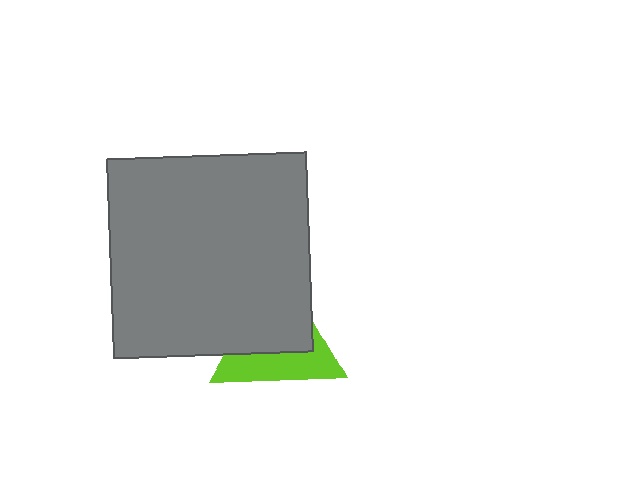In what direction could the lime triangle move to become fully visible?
The lime triangle could move toward the lower-right. That would shift it out from behind the gray square entirely.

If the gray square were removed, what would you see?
You would see the complete lime triangle.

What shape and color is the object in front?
The object in front is a gray square.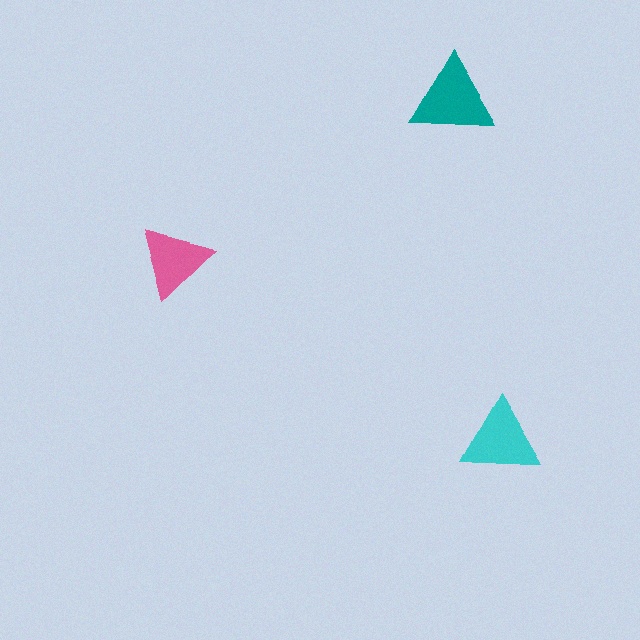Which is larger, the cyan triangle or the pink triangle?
The cyan one.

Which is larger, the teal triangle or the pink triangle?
The teal one.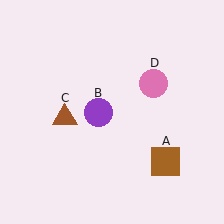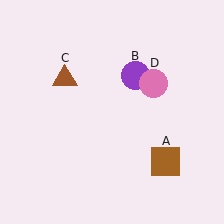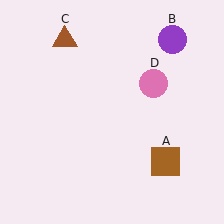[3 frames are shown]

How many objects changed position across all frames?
2 objects changed position: purple circle (object B), brown triangle (object C).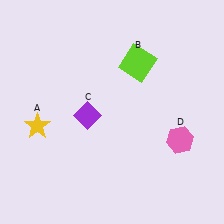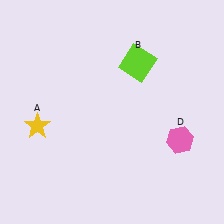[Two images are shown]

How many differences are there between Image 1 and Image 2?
There is 1 difference between the two images.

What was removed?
The purple diamond (C) was removed in Image 2.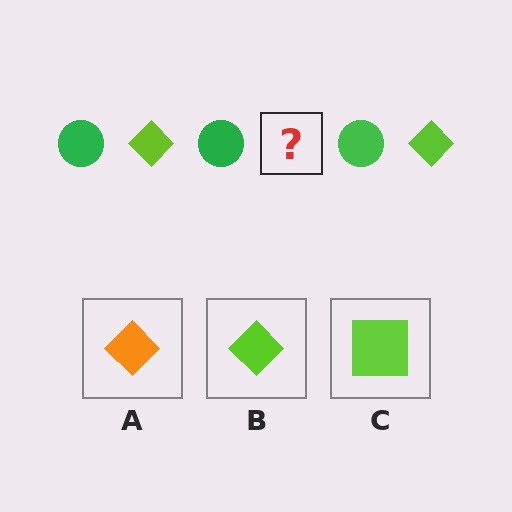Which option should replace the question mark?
Option B.